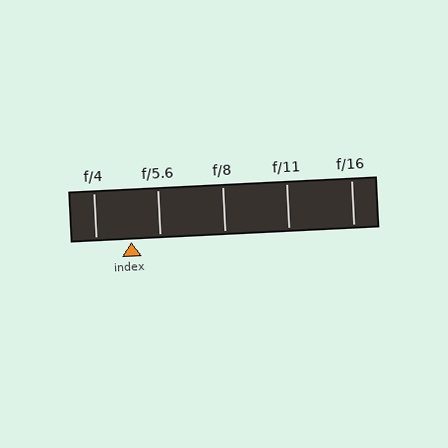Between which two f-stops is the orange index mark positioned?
The index mark is between f/4 and f/5.6.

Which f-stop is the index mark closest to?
The index mark is closest to f/5.6.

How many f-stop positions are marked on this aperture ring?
There are 5 f-stop positions marked.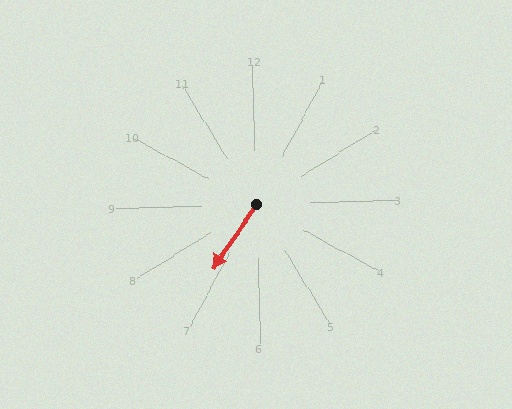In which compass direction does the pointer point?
Southwest.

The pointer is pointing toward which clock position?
Roughly 7 o'clock.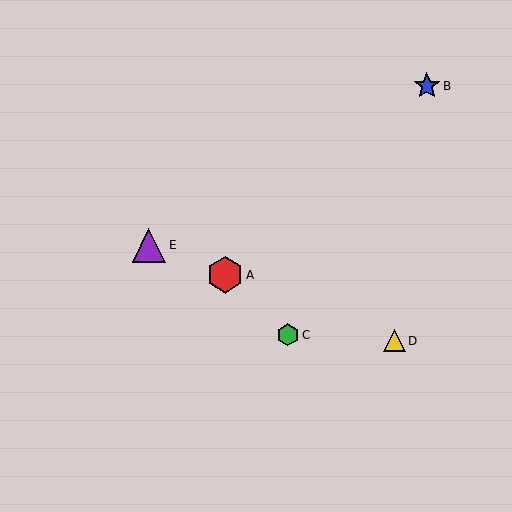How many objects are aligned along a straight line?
3 objects (A, D, E) are aligned along a straight line.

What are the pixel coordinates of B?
Object B is at (427, 86).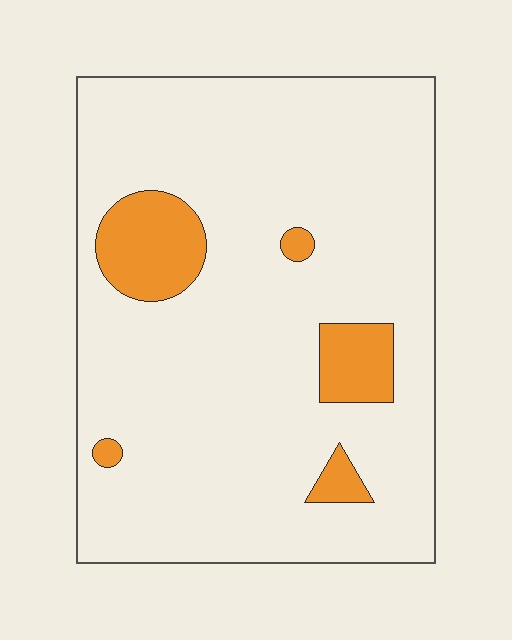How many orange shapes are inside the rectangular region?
5.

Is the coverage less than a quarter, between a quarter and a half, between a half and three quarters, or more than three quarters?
Less than a quarter.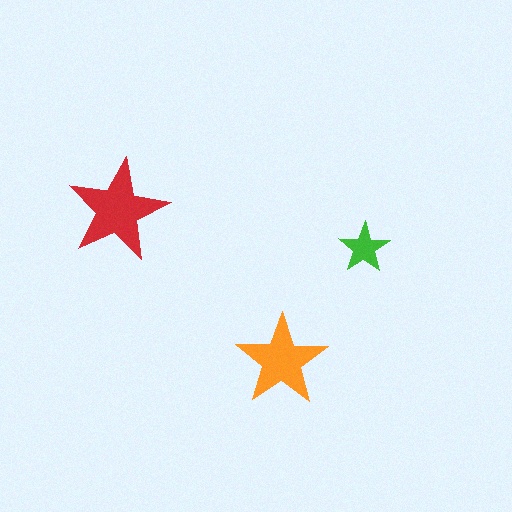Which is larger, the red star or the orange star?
The red one.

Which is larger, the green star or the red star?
The red one.